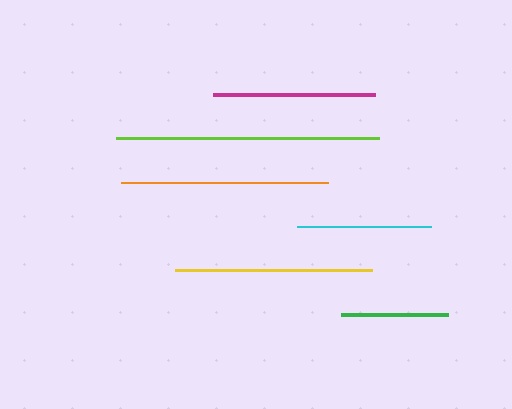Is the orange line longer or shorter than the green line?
The orange line is longer than the green line.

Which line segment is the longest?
The lime line is the longest at approximately 263 pixels.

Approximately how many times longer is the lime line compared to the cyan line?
The lime line is approximately 1.9 times the length of the cyan line.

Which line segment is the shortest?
The green line is the shortest at approximately 106 pixels.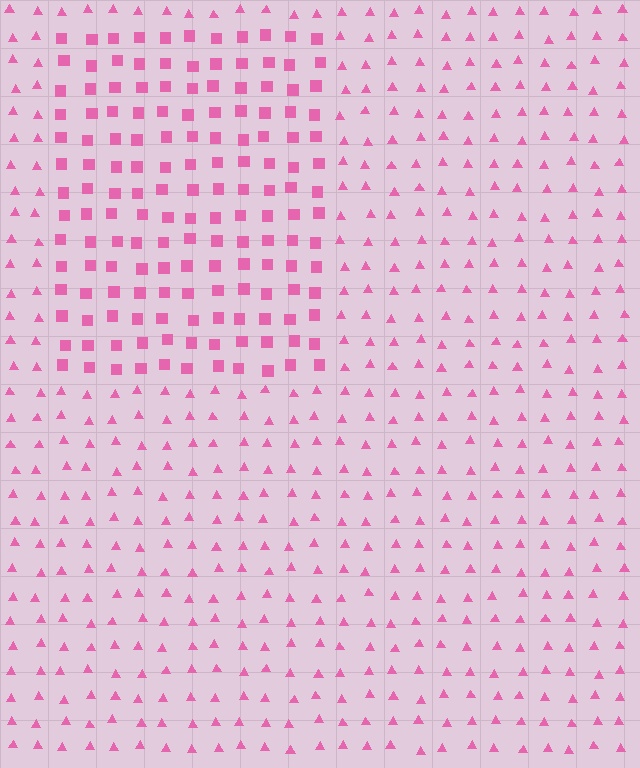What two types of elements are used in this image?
The image uses squares inside the rectangle region and triangles outside it.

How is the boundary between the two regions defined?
The boundary is defined by a change in element shape: squares inside vs. triangles outside. All elements share the same color and spacing.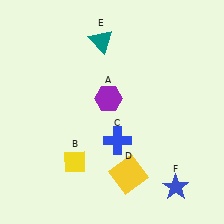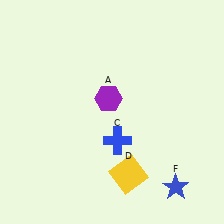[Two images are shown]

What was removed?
The teal triangle (E), the yellow diamond (B) were removed in Image 2.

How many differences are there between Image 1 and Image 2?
There are 2 differences between the two images.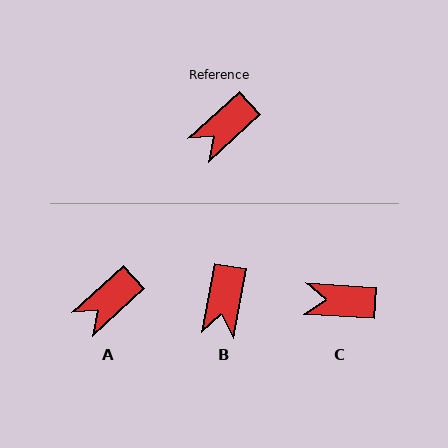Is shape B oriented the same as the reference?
No, it is off by about 37 degrees.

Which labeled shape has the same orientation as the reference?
A.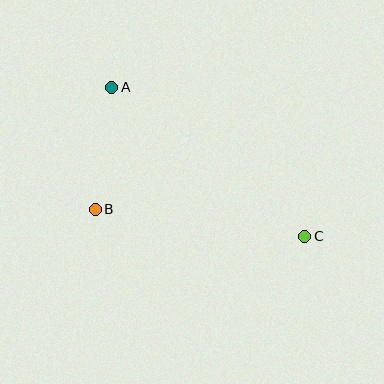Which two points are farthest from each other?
Points A and C are farthest from each other.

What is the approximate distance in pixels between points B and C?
The distance between B and C is approximately 211 pixels.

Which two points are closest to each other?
Points A and B are closest to each other.